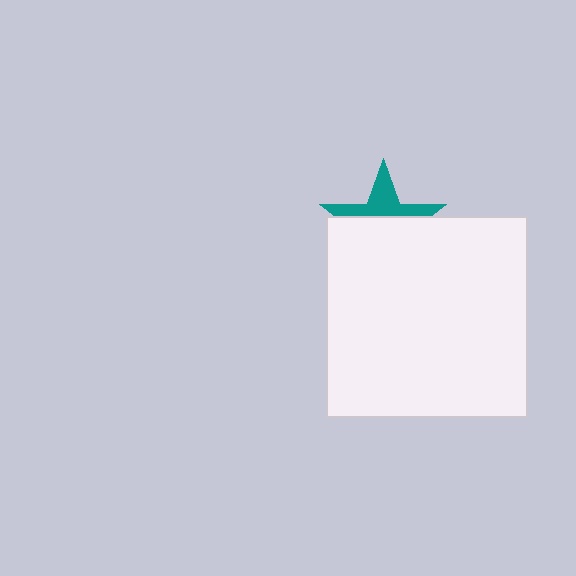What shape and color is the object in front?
The object in front is a white square.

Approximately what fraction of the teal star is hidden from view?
Roughly 61% of the teal star is hidden behind the white square.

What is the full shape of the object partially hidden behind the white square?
The partially hidden object is a teal star.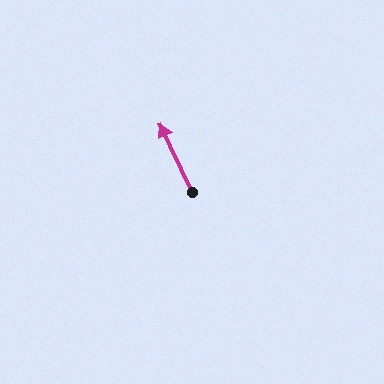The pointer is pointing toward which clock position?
Roughly 11 o'clock.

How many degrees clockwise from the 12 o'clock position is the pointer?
Approximately 335 degrees.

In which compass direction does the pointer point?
Northwest.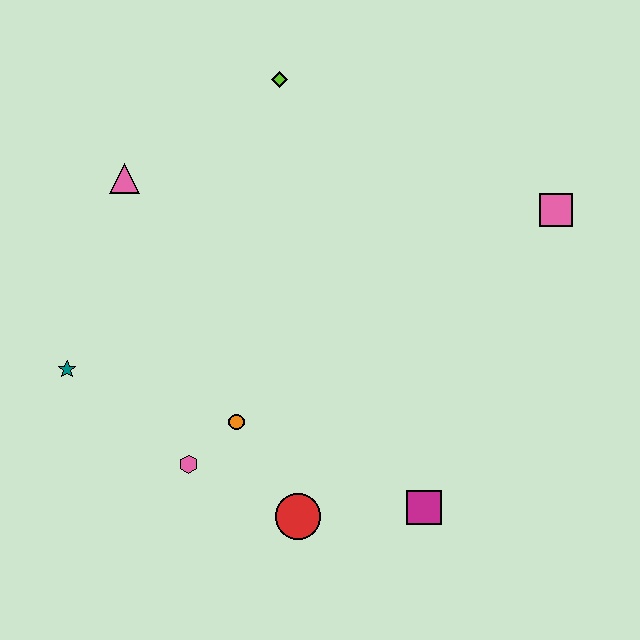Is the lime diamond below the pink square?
No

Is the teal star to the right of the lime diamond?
No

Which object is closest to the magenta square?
The red circle is closest to the magenta square.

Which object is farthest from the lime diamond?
The magenta square is farthest from the lime diamond.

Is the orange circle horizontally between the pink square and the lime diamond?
No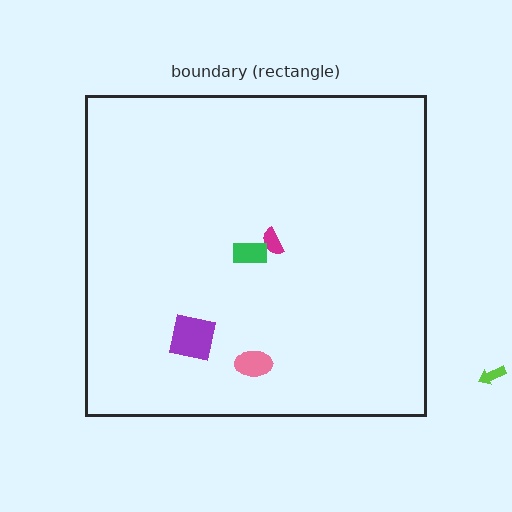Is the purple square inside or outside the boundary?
Inside.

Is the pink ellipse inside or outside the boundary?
Inside.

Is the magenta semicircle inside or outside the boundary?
Inside.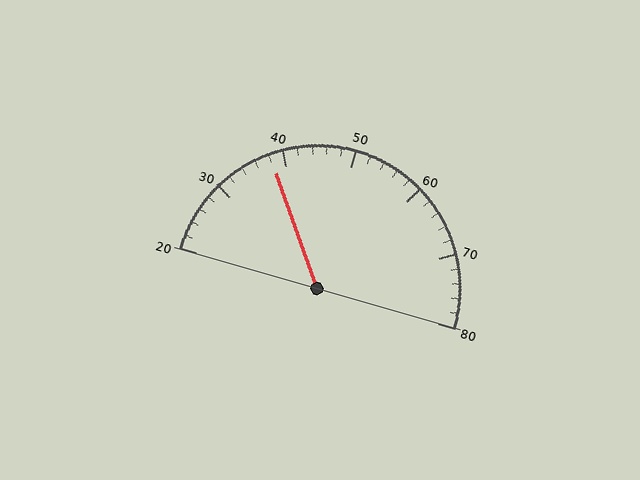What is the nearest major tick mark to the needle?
The nearest major tick mark is 40.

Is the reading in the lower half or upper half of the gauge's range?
The reading is in the lower half of the range (20 to 80).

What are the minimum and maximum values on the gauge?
The gauge ranges from 20 to 80.